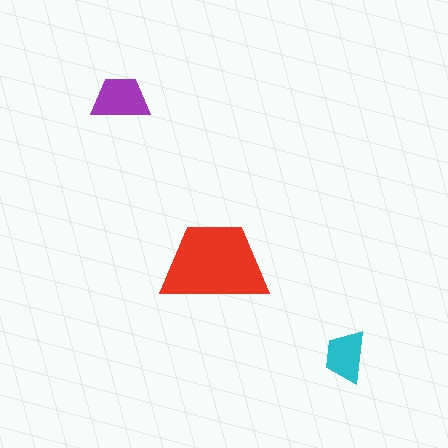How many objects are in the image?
There are 3 objects in the image.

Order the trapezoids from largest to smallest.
the red one, the purple one, the cyan one.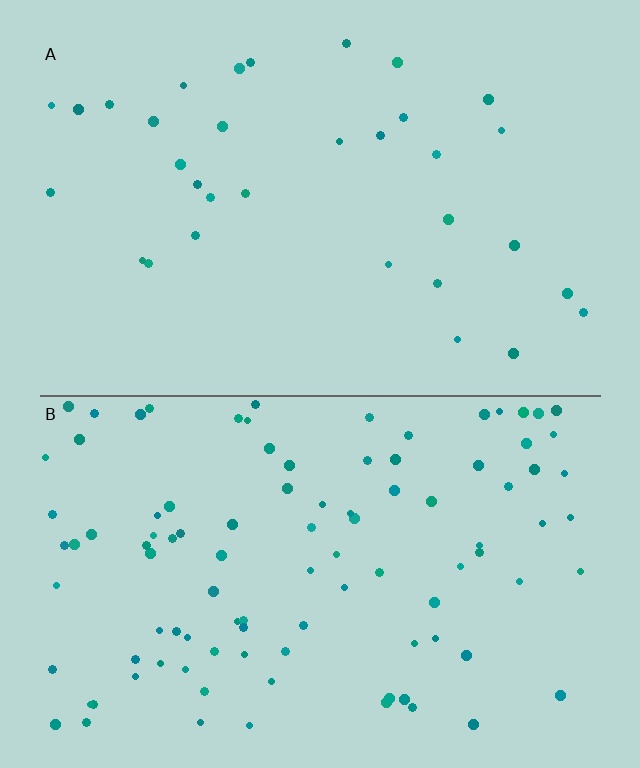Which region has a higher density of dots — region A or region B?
B (the bottom).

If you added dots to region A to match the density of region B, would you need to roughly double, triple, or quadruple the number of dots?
Approximately triple.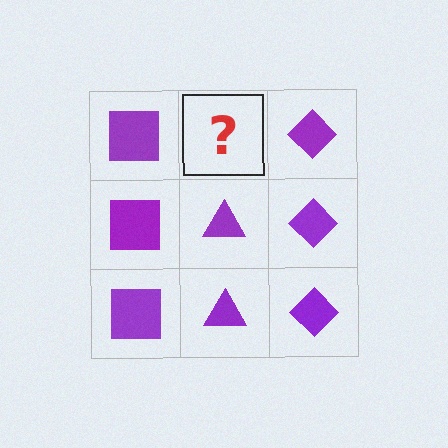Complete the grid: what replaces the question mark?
The question mark should be replaced with a purple triangle.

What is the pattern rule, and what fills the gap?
The rule is that each column has a consistent shape. The gap should be filled with a purple triangle.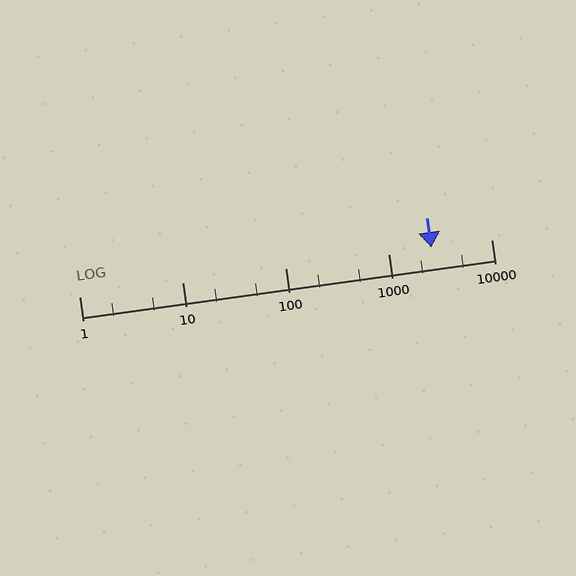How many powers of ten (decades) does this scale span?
The scale spans 4 decades, from 1 to 10000.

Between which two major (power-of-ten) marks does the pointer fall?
The pointer is between 1000 and 10000.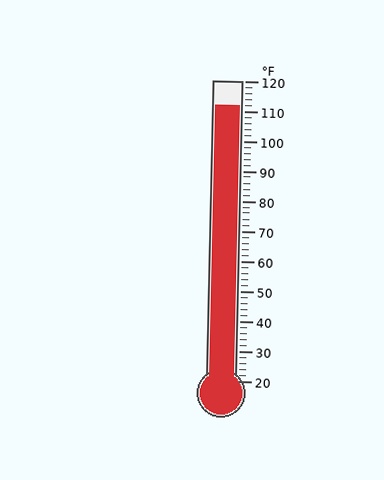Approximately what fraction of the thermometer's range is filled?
The thermometer is filled to approximately 90% of its range.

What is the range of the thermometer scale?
The thermometer scale ranges from 20°F to 120°F.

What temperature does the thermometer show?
The thermometer shows approximately 112°F.